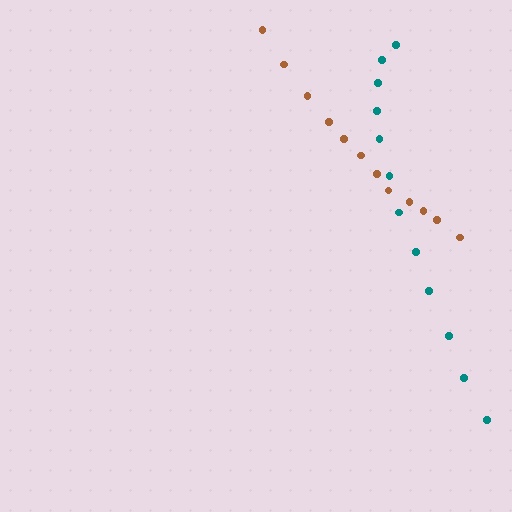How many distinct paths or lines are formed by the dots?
There are 2 distinct paths.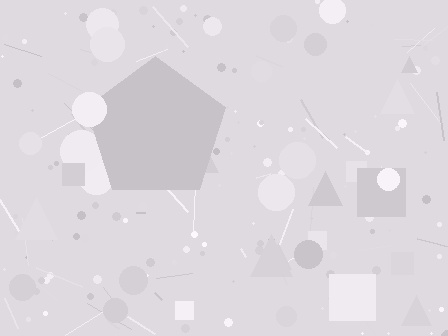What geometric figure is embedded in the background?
A pentagon is embedded in the background.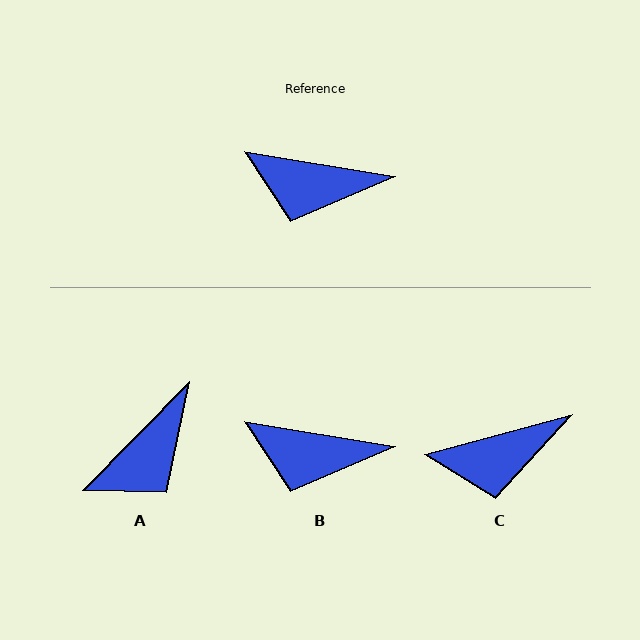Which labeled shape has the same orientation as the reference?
B.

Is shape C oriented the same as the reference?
No, it is off by about 24 degrees.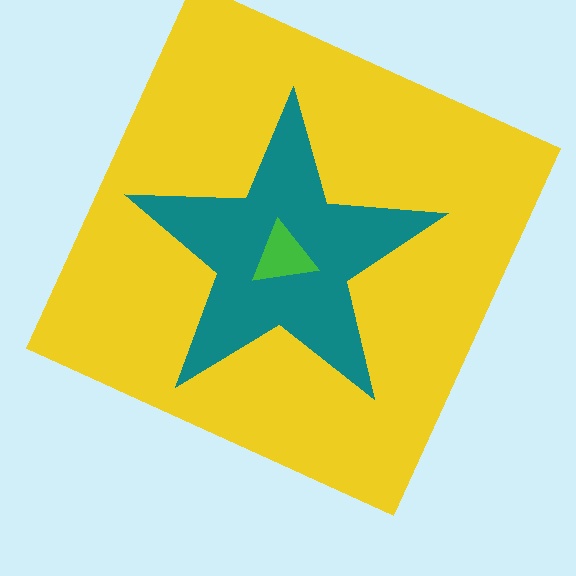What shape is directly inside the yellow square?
The teal star.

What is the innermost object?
The green triangle.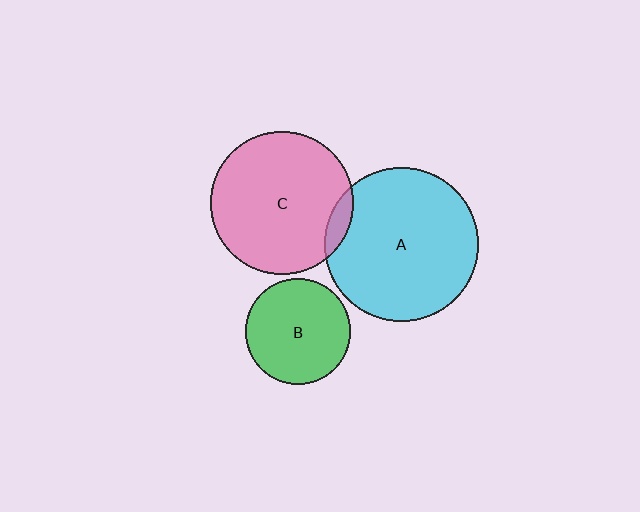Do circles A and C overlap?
Yes.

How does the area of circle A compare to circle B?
Approximately 2.1 times.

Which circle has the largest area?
Circle A (cyan).